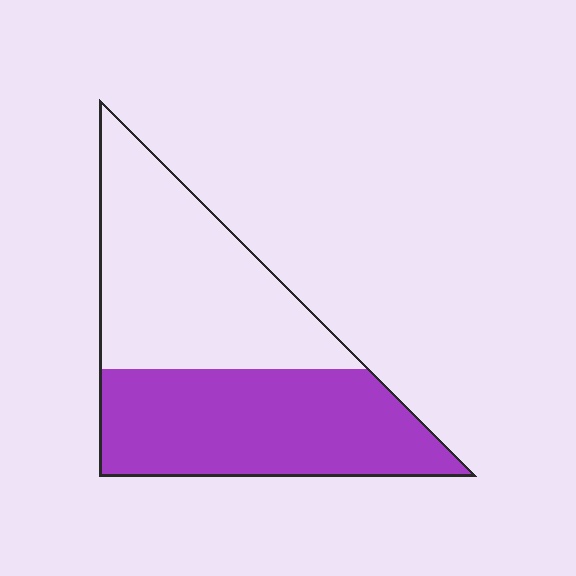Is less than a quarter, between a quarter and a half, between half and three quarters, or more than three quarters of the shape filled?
Between a quarter and a half.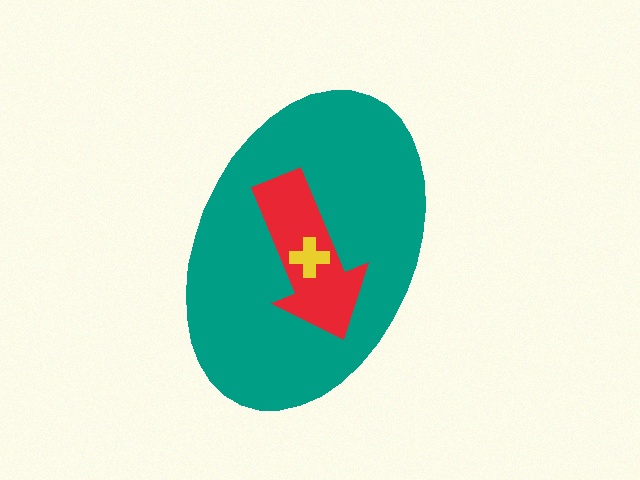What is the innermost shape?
The yellow cross.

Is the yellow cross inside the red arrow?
Yes.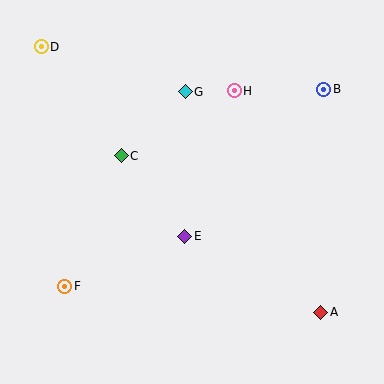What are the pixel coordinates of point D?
Point D is at (41, 47).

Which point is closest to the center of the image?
Point E at (185, 236) is closest to the center.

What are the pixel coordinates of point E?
Point E is at (185, 236).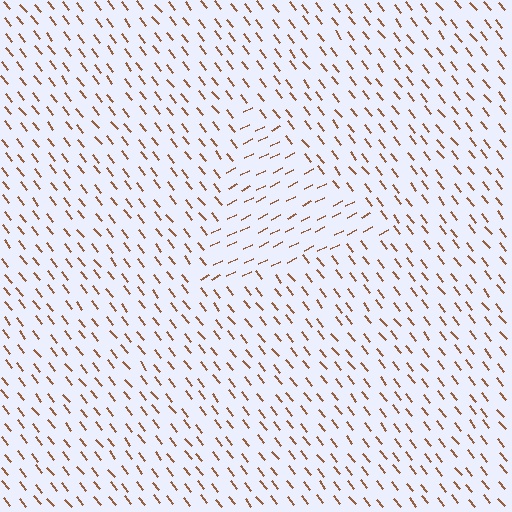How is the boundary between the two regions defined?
The boundary is defined purely by a change in line orientation (approximately 79 degrees difference). All lines are the same color and thickness.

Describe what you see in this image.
The image is filled with small brown line segments. A triangle region in the image has lines oriented differently from the surrounding lines, creating a visible texture boundary.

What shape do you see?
I see a triangle.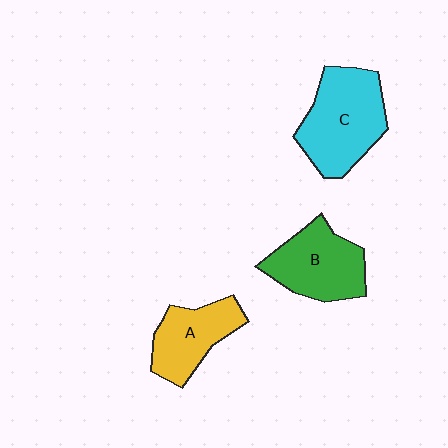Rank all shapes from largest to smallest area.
From largest to smallest: C (cyan), B (green), A (yellow).